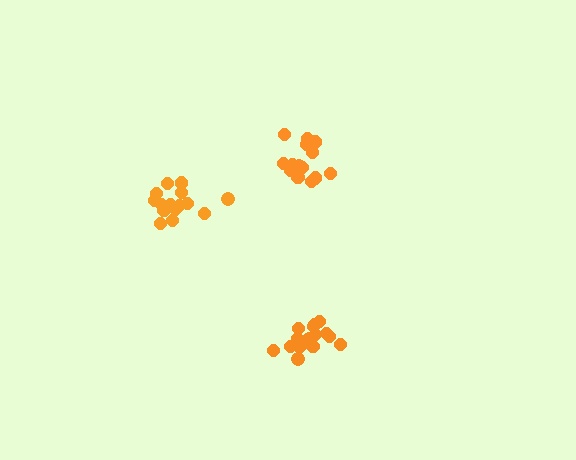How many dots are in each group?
Group 1: 14 dots, Group 2: 15 dots, Group 3: 15 dots (44 total).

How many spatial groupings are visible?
There are 3 spatial groupings.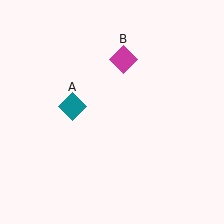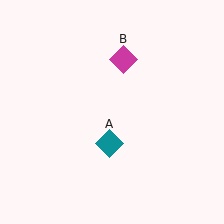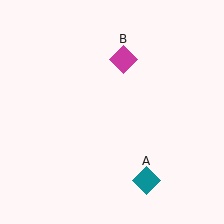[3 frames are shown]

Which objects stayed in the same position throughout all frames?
Magenta diamond (object B) remained stationary.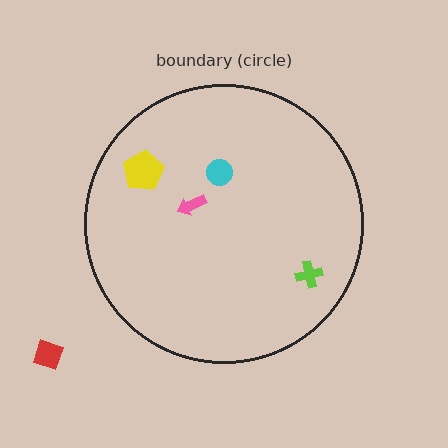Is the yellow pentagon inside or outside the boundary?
Inside.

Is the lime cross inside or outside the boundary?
Inside.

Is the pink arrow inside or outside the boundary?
Inside.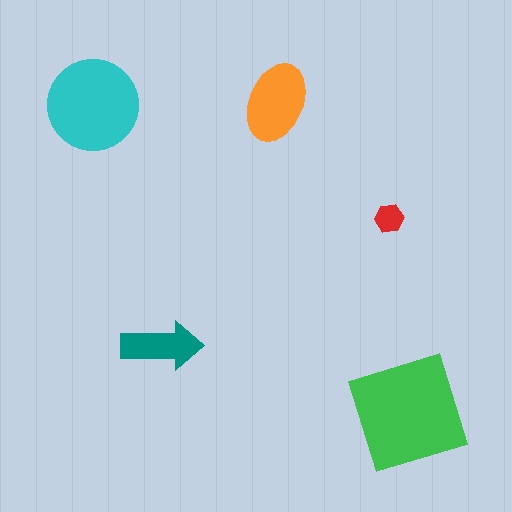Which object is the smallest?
The red hexagon.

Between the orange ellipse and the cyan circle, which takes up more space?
The cyan circle.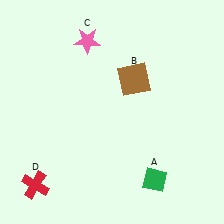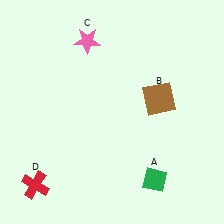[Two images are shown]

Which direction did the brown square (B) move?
The brown square (B) moved right.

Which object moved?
The brown square (B) moved right.